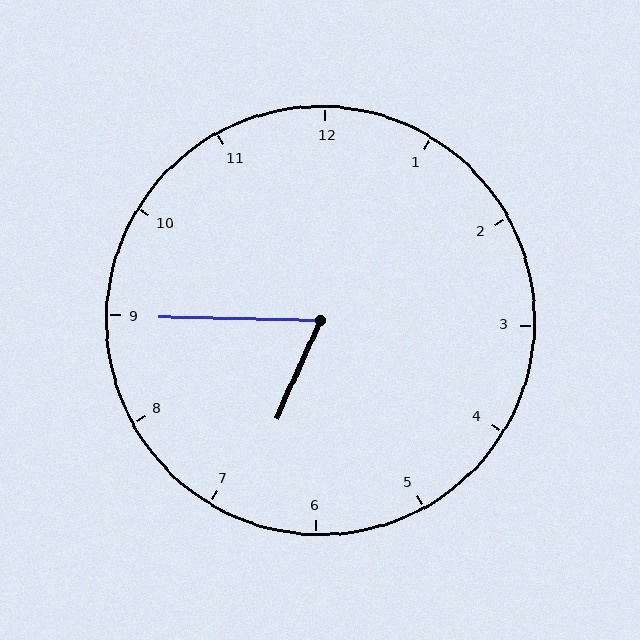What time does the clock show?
6:45.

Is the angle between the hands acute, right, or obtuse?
It is acute.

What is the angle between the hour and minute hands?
Approximately 68 degrees.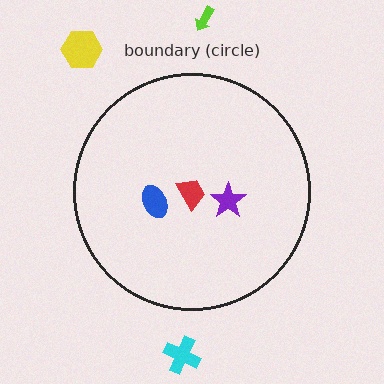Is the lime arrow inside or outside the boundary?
Outside.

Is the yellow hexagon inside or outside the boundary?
Outside.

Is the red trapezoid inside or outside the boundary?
Inside.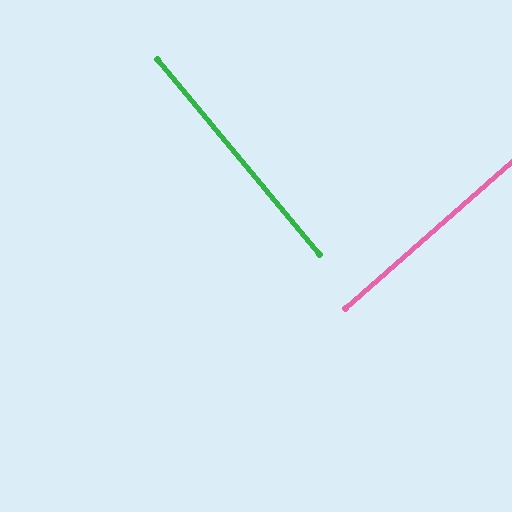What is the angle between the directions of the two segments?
Approximately 88 degrees.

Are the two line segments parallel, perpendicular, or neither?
Perpendicular — they meet at approximately 88°.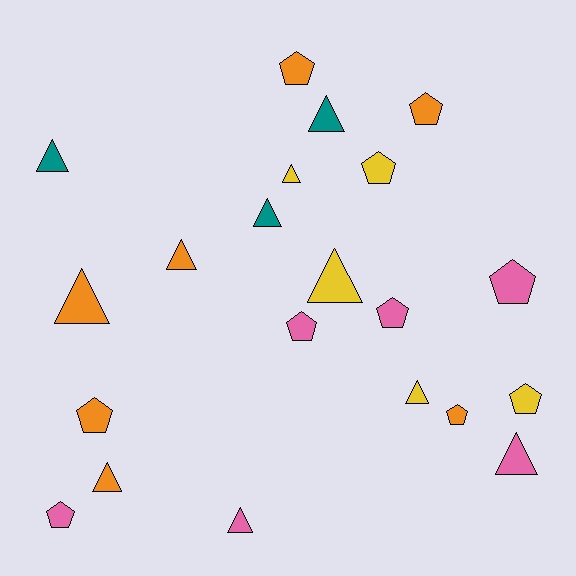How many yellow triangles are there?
There are 3 yellow triangles.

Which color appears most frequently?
Orange, with 7 objects.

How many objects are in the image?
There are 21 objects.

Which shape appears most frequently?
Triangle, with 11 objects.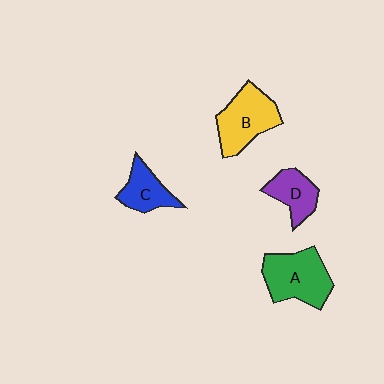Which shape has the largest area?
Shape A (green).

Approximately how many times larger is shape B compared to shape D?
Approximately 1.5 times.